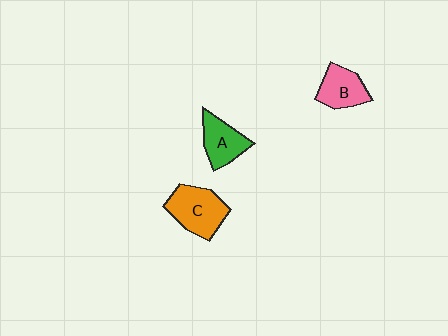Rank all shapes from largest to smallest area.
From largest to smallest: C (orange), A (green), B (pink).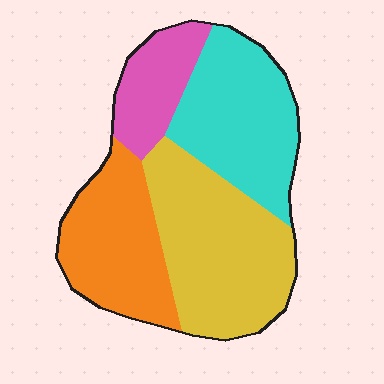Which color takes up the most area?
Yellow, at roughly 35%.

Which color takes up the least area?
Pink, at roughly 15%.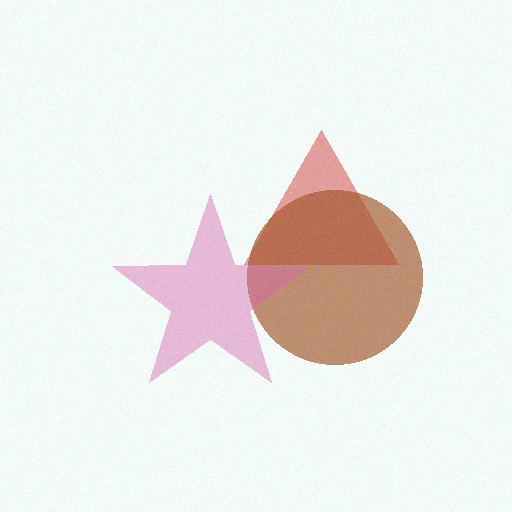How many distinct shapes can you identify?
There are 3 distinct shapes: a red triangle, a brown circle, a pink star.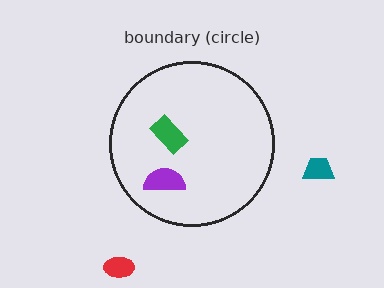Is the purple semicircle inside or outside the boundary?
Inside.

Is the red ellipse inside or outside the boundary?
Outside.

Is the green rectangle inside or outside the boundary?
Inside.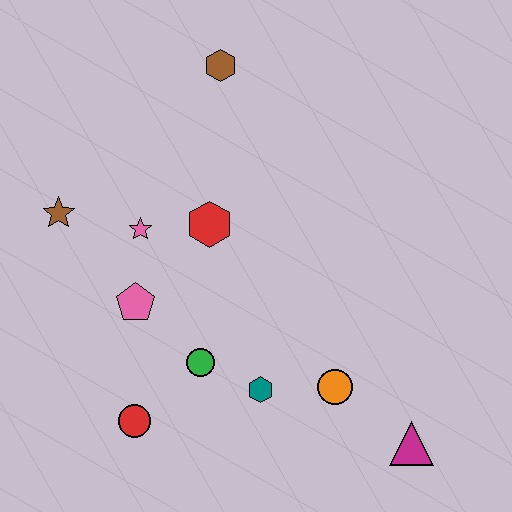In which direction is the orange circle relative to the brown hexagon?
The orange circle is below the brown hexagon.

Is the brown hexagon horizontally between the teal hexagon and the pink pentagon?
Yes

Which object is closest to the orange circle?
The teal hexagon is closest to the orange circle.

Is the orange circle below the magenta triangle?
No